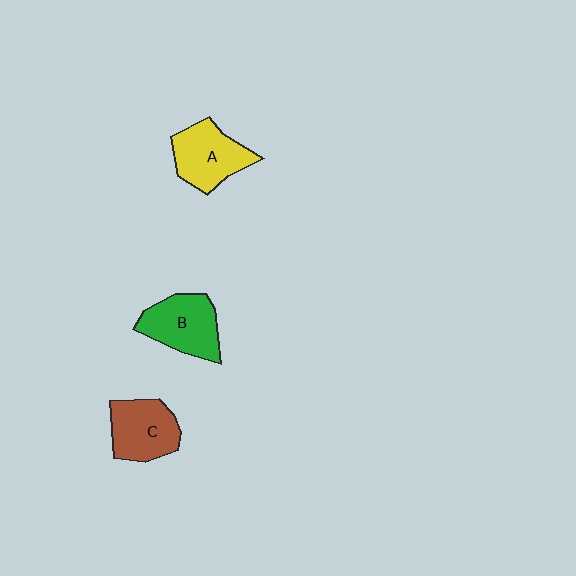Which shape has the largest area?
Shape B (green).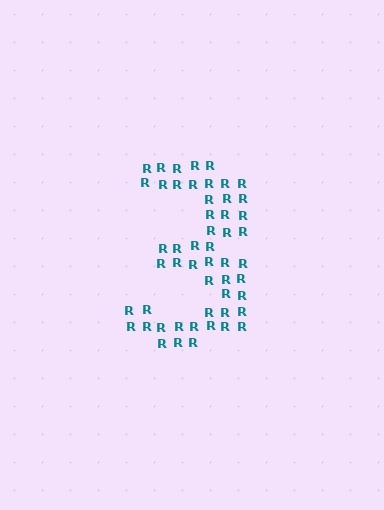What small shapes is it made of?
It is made of small letter R's.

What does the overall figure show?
The overall figure shows the digit 3.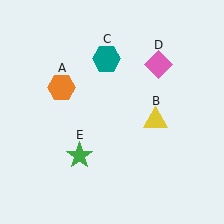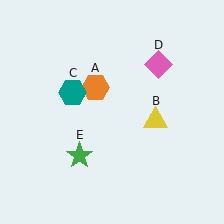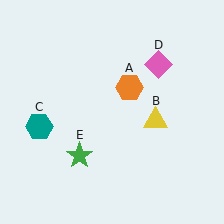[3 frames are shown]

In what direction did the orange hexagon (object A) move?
The orange hexagon (object A) moved right.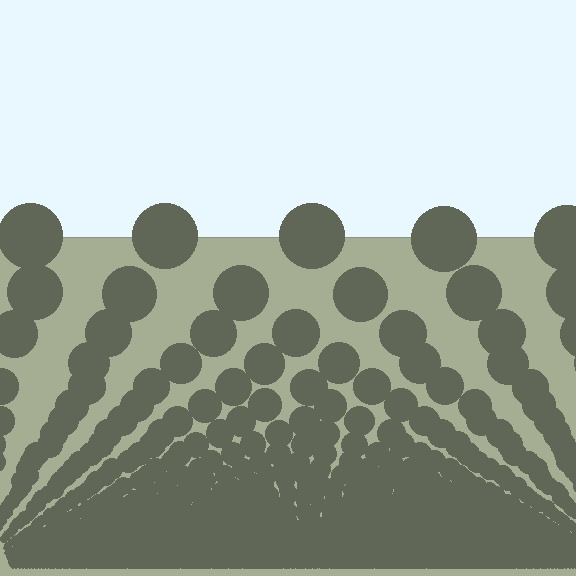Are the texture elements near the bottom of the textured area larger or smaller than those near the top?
Smaller. The gradient is inverted — elements near the bottom are smaller and denser.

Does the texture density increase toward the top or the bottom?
Density increases toward the bottom.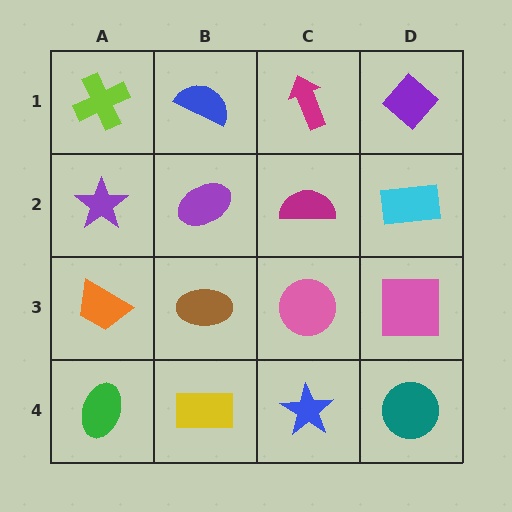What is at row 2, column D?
A cyan rectangle.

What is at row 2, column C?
A magenta semicircle.